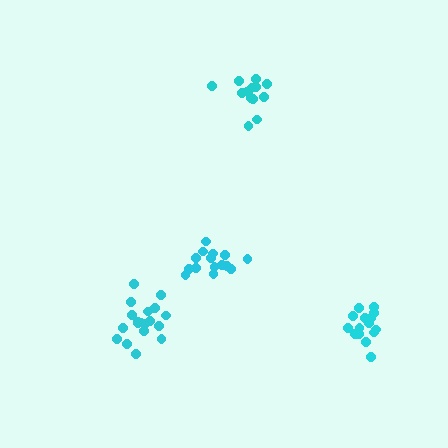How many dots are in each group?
Group 1: 15 dots, Group 2: 13 dots, Group 3: 16 dots, Group 4: 19 dots (63 total).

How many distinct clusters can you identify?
There are 4 distinct clusters.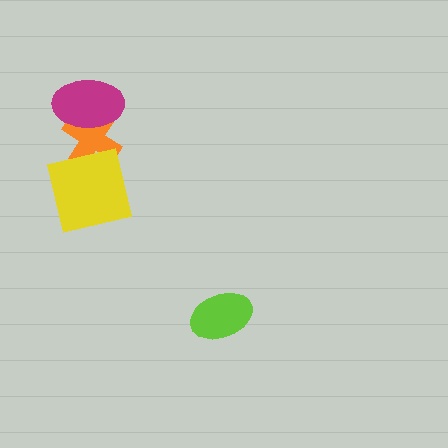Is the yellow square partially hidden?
No, no other shape covers it.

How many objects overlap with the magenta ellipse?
1 object overlaps with the magenta ellipse.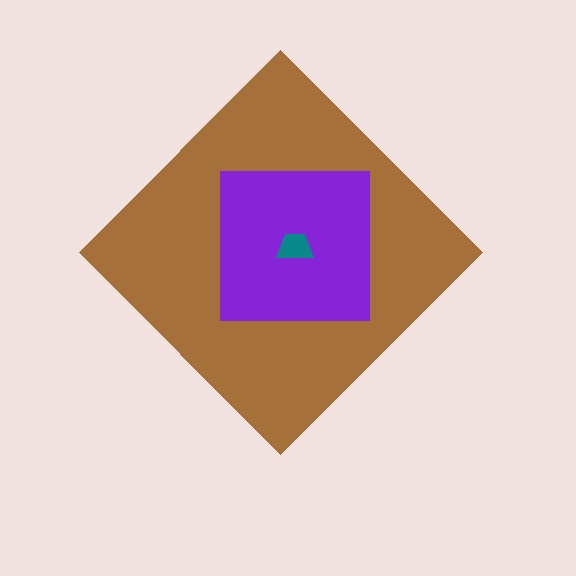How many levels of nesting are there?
3.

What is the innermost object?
The teal trapezoid.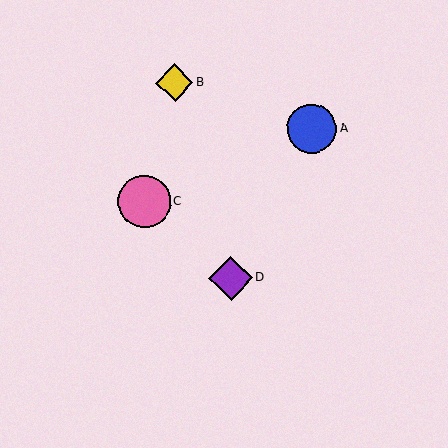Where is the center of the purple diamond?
The center of the purple diamond is at (231, 278).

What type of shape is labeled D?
Shape D is a purple diamond.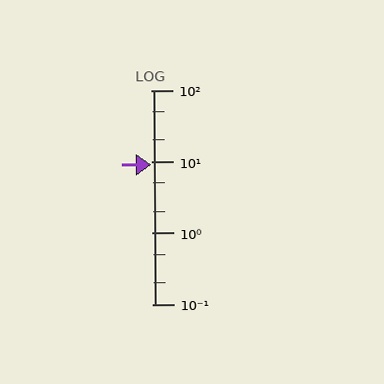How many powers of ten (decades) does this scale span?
The scale spans 3 decades, from 0.1 to 100.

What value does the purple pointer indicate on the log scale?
The pointer indicates approximately 9.1.